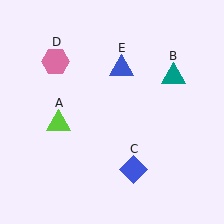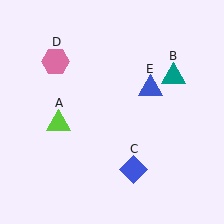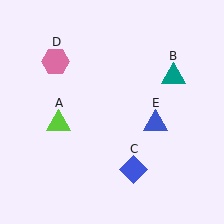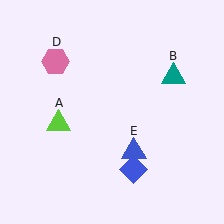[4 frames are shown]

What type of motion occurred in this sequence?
The blue triangle (object E) rotated clockwise around the center of the scene.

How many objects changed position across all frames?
1 object changed position: blue triangle (object E).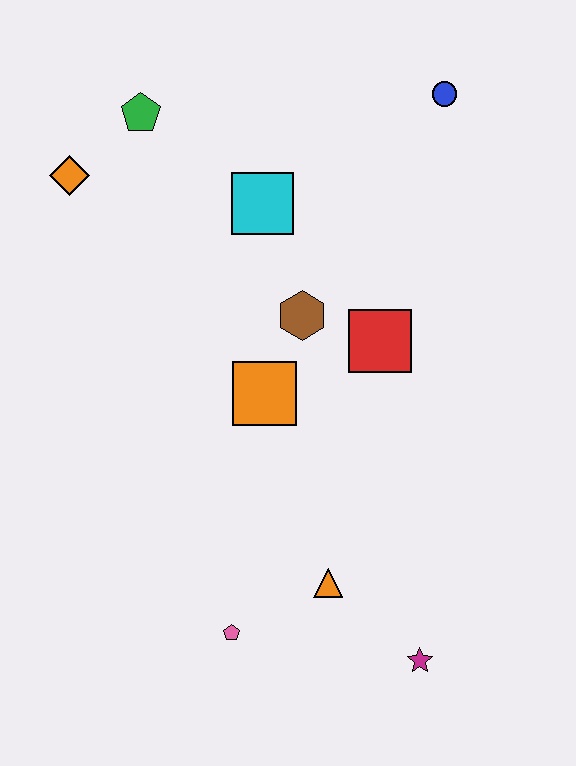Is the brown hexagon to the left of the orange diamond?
No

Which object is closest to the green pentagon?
The orange diamond is closest to the green pentagon.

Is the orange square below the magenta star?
No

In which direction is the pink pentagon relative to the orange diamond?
The pink pentagon is below the orange diamond.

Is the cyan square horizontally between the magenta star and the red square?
No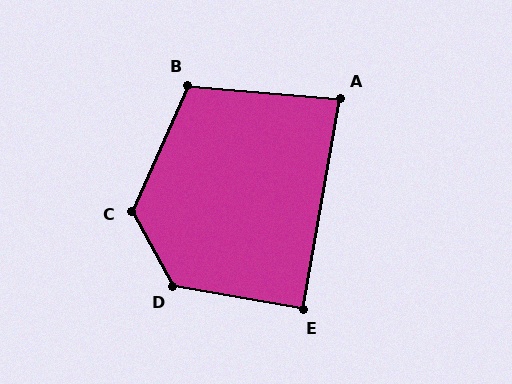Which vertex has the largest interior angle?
D, at approximately 128 degrees.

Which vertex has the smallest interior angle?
A, at approximately 85 degrees.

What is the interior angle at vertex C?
Approximately 127 degrees (obtuse).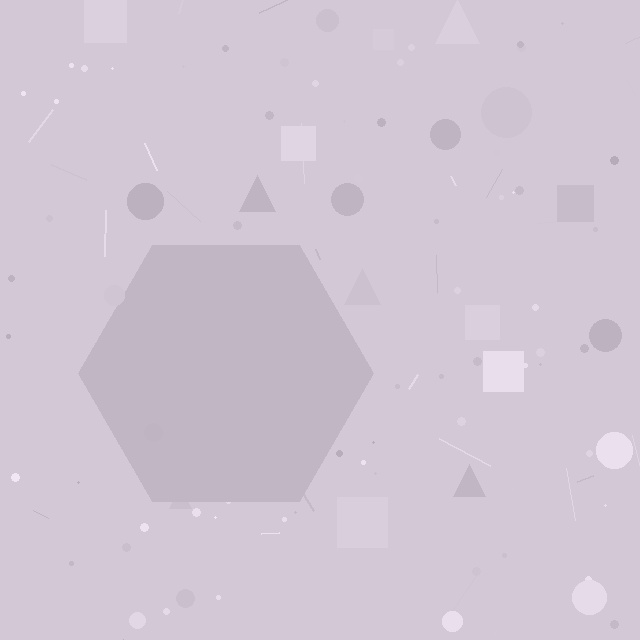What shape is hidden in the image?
A hexagon is hidden in the image.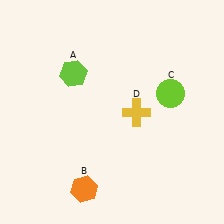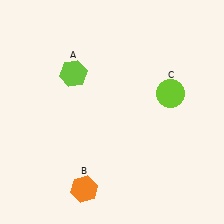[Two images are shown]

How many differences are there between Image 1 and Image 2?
There is 1 difference between the two images.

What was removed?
The yellow cross (D) was removed in Image 2.